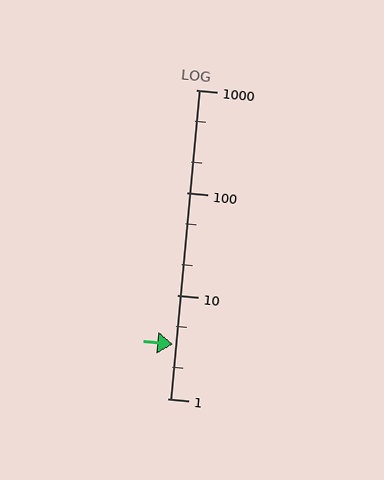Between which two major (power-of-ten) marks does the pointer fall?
The pointer is between 1 and 10.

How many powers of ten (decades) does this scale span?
The scale spans 3 decades, from 1 to 1000.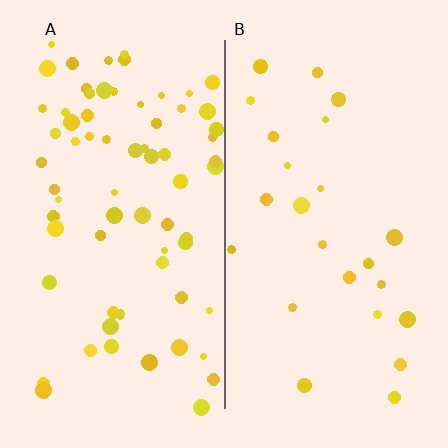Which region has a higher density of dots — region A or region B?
A (the left).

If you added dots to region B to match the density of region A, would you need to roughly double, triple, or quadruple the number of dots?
Approximately triple.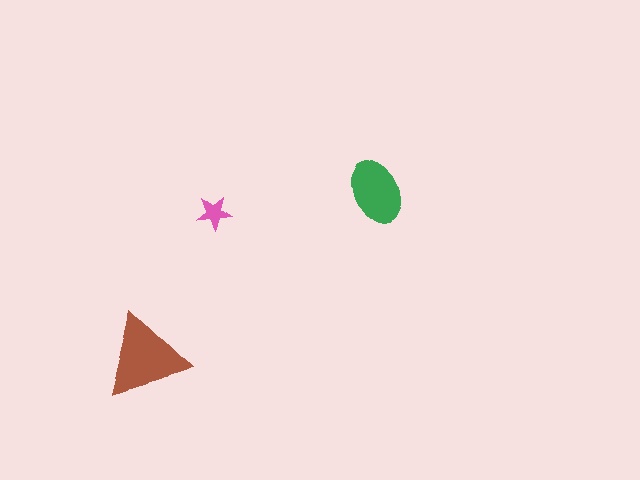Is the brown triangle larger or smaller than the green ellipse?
Larger.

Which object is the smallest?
The pink star.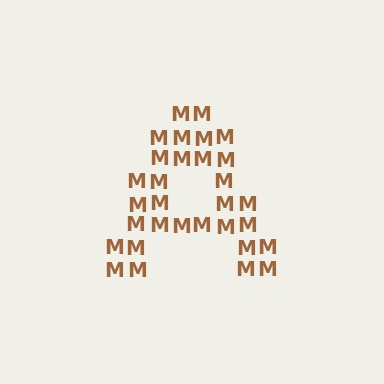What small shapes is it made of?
It is made of small letter M's.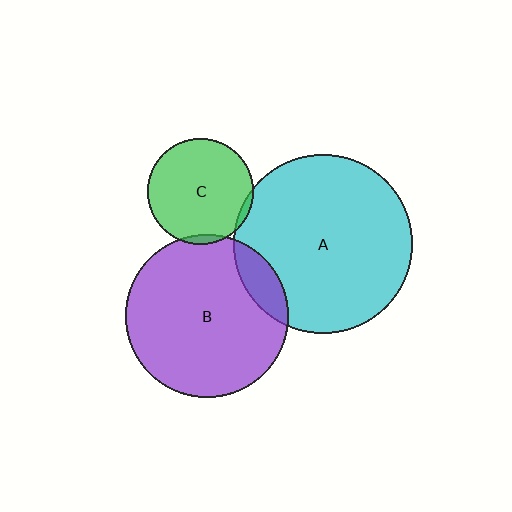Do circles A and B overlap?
Yes.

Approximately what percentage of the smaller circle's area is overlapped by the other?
Approximately 10%.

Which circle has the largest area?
Circle A (cyan).